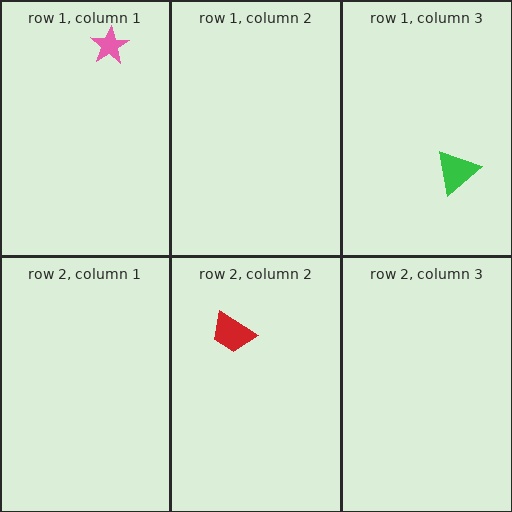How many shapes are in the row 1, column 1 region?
1.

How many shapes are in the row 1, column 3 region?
1.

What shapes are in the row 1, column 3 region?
The green triangle.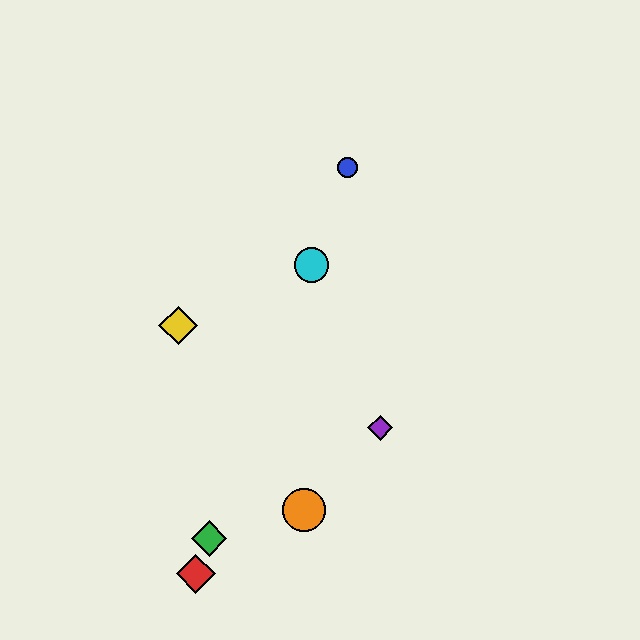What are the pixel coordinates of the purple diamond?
The purple diamond is at (380, 428).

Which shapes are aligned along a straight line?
The red diamond, the blue circle, the green diamond, the cyan circle are aligned along a straight line.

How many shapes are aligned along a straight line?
4 shapes (the red diamond, the blue circle, the green diamond, the cyan circle) are aligned along a straight line.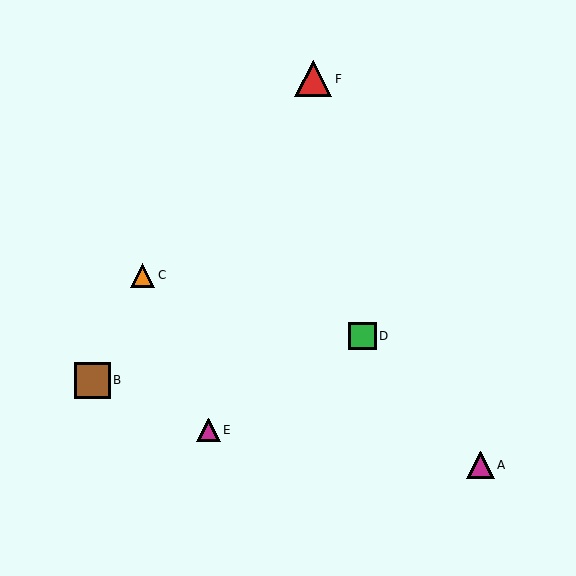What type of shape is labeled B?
Shape B is a brown square.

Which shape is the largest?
The red triangle (labeled F) is the largest.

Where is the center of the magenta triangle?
The center of the magenta triangle is at (208, 430).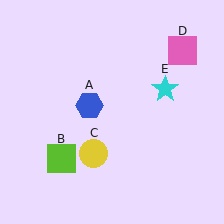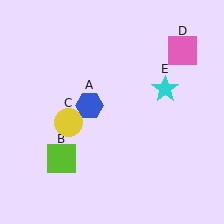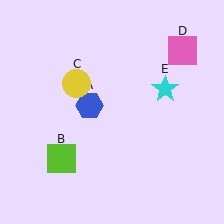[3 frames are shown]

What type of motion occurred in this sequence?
The yellow circle (object C) rotated clockwise around the center of the scene.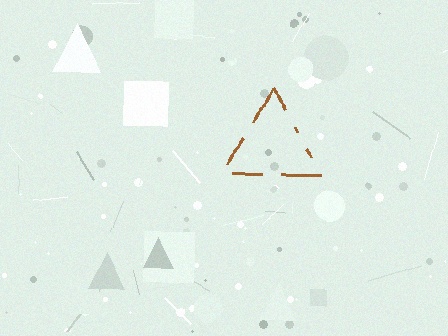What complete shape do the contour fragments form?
The contour fragments form a triangle.